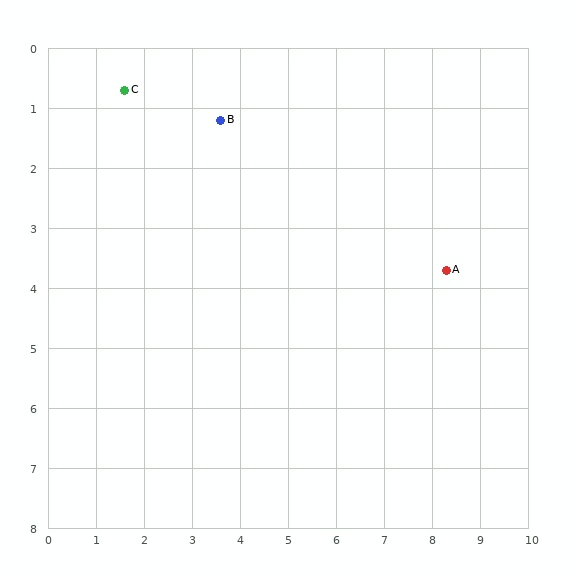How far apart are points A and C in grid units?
Points A and C are about 7.3 grid units apart.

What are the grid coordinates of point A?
Point A is at approximately (8.3, 3.7).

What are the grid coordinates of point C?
Point C is at approximately (1.6, 0.7).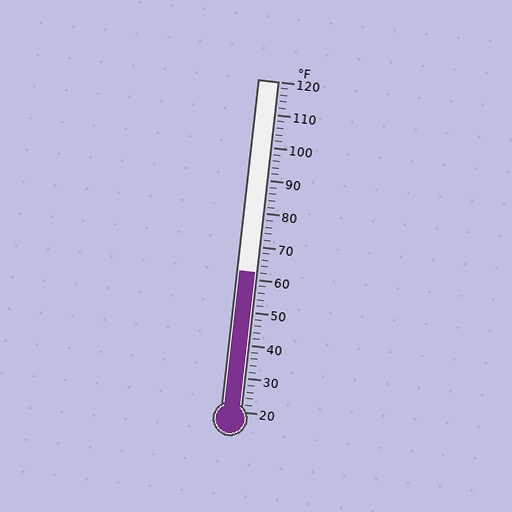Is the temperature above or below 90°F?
The temperature is below 90°F.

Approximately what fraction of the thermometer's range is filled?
The thermometer is filled to approximately 40% of its range.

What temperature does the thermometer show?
The thermometer shows approximately 62°F.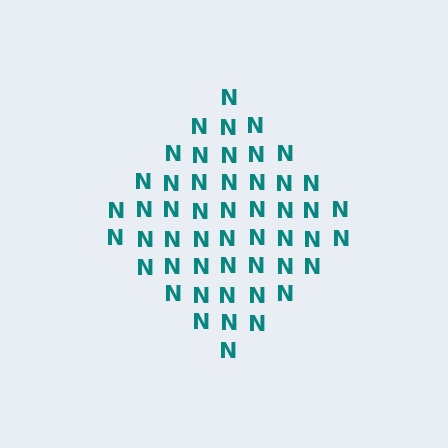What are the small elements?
The small elements are letter N's.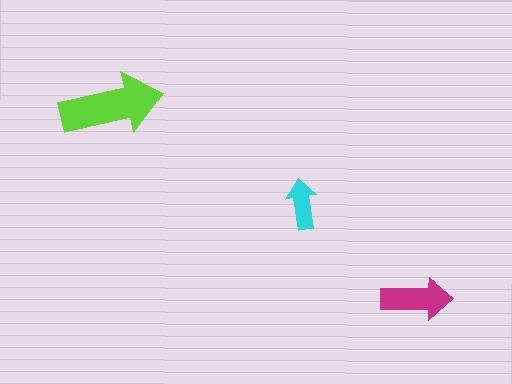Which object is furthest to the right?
The magenta arrow is rightmost.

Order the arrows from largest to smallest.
the lime one, the magenta one, the cyan one.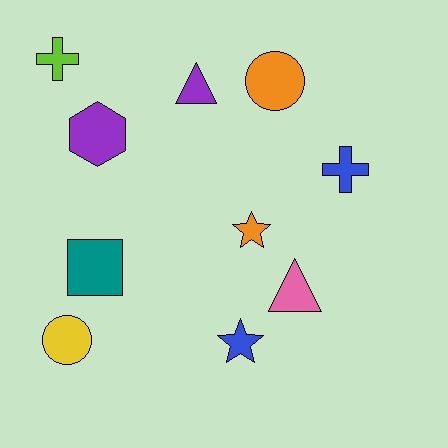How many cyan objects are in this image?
There are no cyan objects.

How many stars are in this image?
There are 2 stars.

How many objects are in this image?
There are 10 objects.